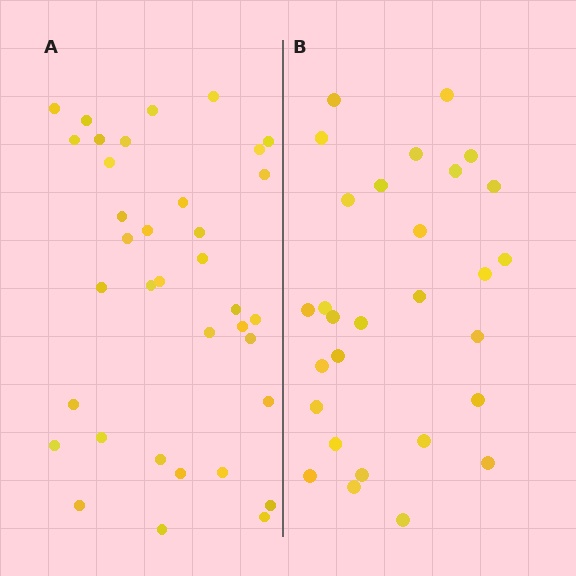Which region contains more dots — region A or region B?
Region A (the left region) has more dots.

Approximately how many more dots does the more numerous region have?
Region A has roughly 8 or so more dots than region B.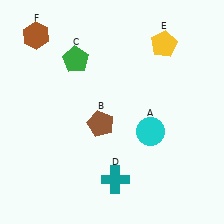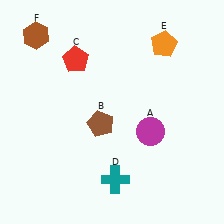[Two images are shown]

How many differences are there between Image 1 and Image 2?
There are 3 differences between the two images.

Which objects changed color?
A changed from cyan to magenta. C changed from green to red. E changed from yellow to orange.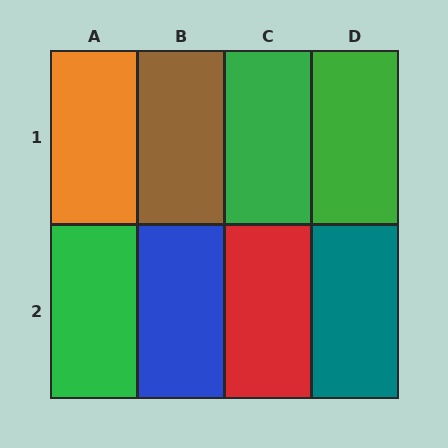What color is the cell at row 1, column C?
Green.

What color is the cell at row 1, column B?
Brown.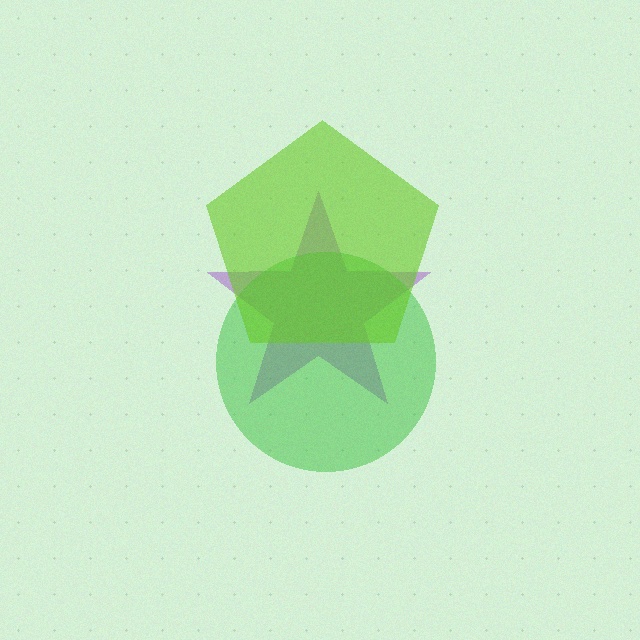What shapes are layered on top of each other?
The layered shapes are: a purple star, a green circle, a lime pentagon.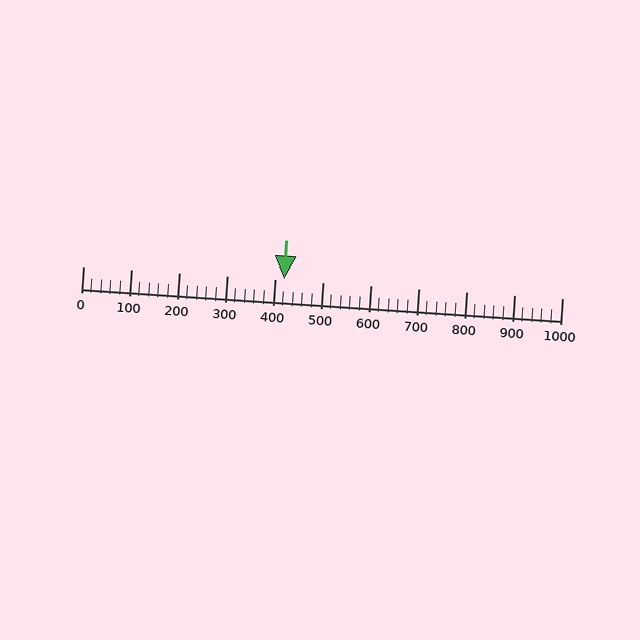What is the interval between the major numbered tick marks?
The major tick marks are spaced 100 units apart.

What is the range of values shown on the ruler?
The ruler shows values from 0 to 1000.